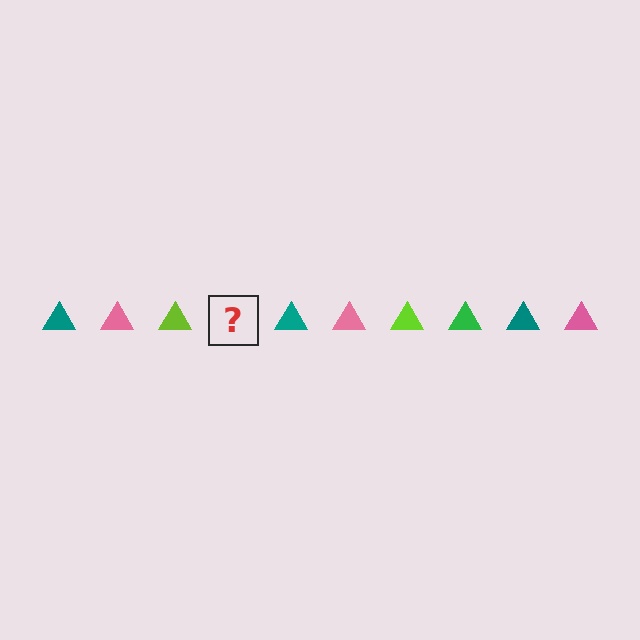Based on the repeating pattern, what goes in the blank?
The blank should be a green triangle.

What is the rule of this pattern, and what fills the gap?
The rule is that the pattern cycles through teal, pink, lime, green triangles. The gap should be filled with a green triangle.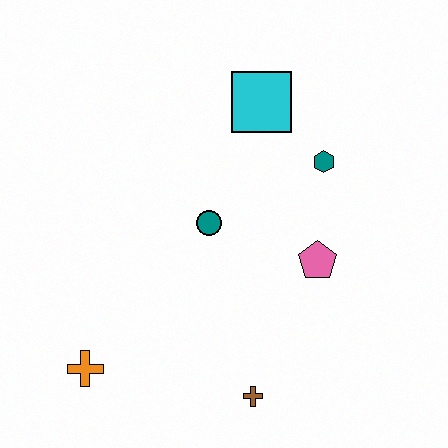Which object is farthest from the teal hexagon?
The orange cross is farthest from the teal hexagon.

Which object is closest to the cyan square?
The teal hexagon is closest to the cyan square.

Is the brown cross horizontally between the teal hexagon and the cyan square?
No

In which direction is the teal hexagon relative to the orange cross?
The teal hexagon is to the right of the orange cross.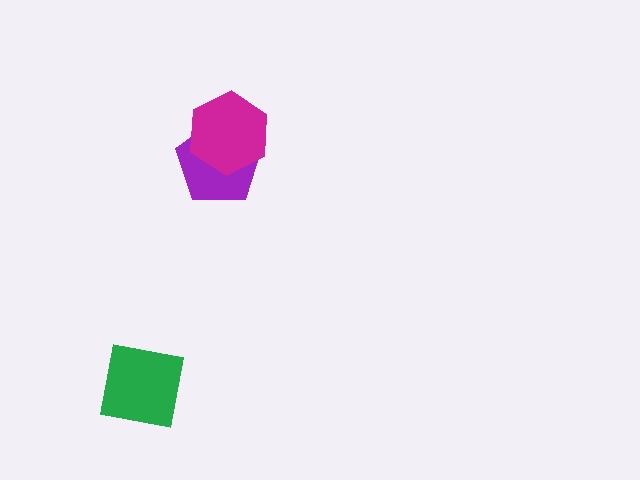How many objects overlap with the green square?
0 objects overlap with the green square.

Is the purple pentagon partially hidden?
Yes, it is partially covered by another shape.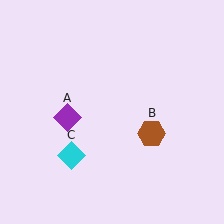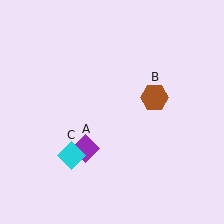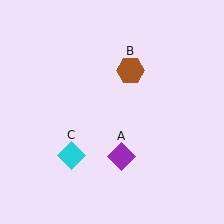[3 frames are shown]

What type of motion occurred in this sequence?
The purple diamond (object A), brown hexagon (object B) rotated counterclockwise around the center of the scene.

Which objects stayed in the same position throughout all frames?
Cyan diamond (object C) remained stationary.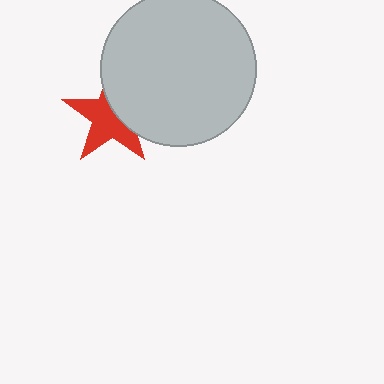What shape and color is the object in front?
The object in front is a light gray circle.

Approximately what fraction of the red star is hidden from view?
Roughly 41% of the red star is hidden behind the light gray circle.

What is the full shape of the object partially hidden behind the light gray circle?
The partially hidden object is a red star.